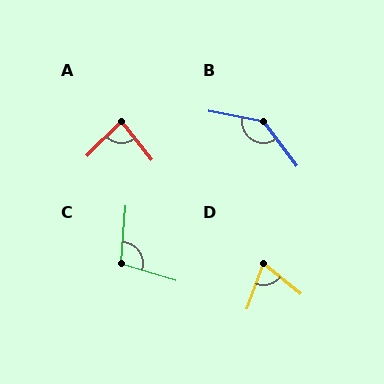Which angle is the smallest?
D, at approximately 71 degrees.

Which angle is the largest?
B, at approximately 138 degrees.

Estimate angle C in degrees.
Approximately 102 degrees.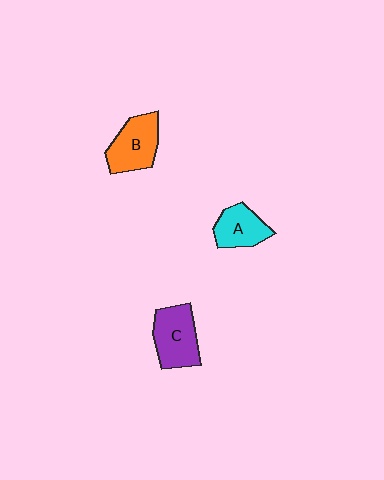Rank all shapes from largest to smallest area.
From largest to smallest: C (purple), B (orange), A (cyan).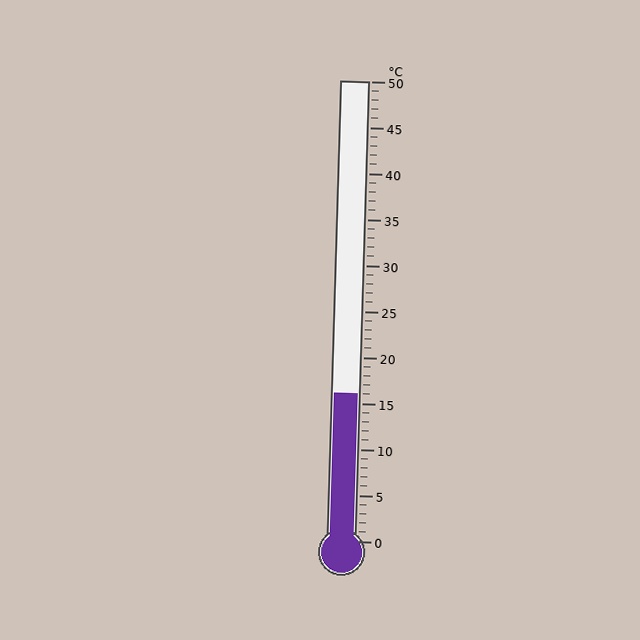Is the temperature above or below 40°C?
The temperature is below 40°C.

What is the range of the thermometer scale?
The thermometer scale ranges from 0°C to 50°C.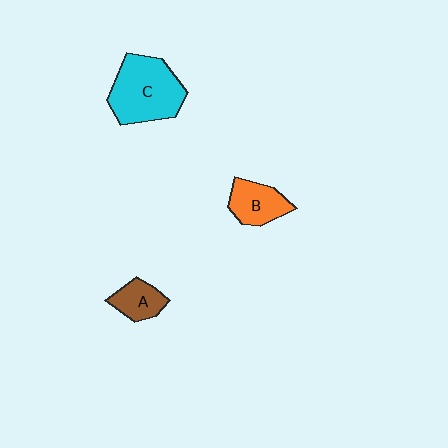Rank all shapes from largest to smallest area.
From largest to smallest: C (cyan), B (orange), A (brown).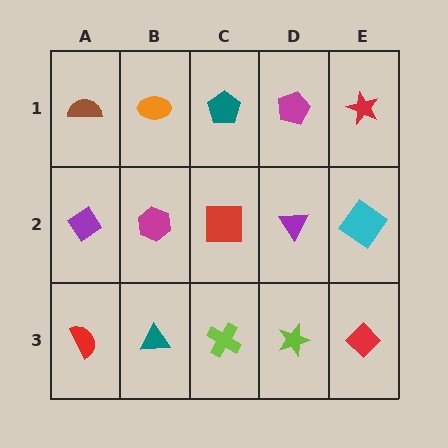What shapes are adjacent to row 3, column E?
A cyan diamond (row 2, column E), a lime star (row 3, column D).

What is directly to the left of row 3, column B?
A red semicircle.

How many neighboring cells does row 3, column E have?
2.